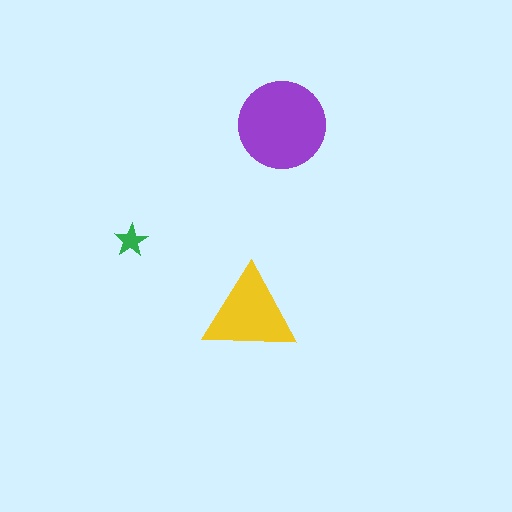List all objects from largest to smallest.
The purple circle, the yellow triangle, the green star.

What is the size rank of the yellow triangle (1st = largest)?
2nd.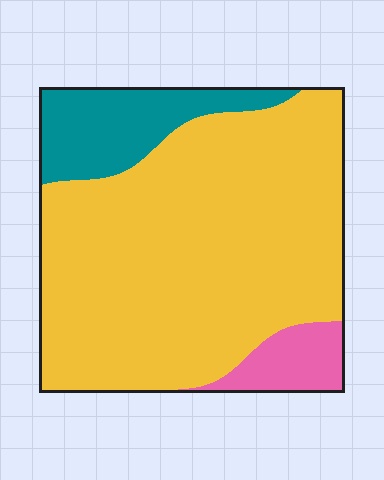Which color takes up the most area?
Yellow, at roughly 75%.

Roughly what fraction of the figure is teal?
Teal takes up about one sixth (1/6) of the figure.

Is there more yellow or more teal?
Yellow.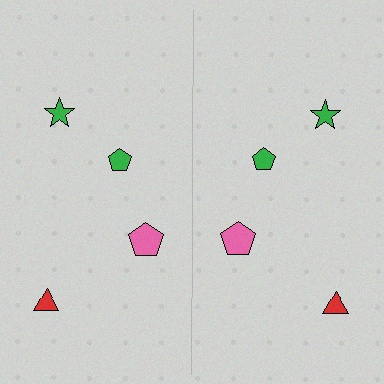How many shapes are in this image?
There are 8 shapes in this image.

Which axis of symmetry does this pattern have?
The pattern has a vertical axis of symmetry running through the center of the image.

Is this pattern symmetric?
Yes, this pattern has bilateral (reflection) symmetry.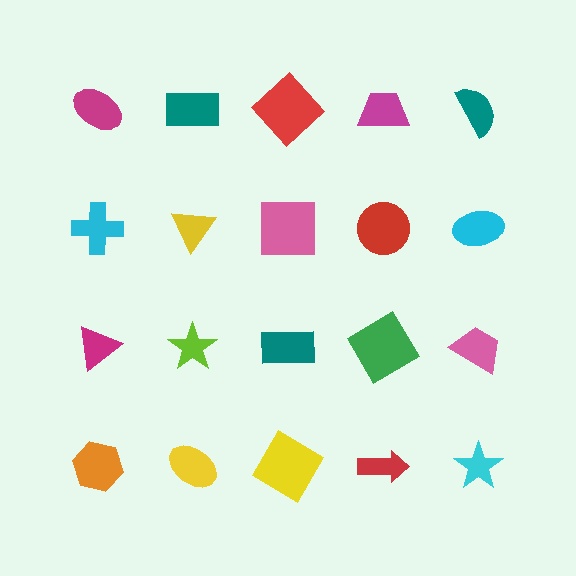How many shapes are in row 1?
5 shapes.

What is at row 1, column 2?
A teal rectangle.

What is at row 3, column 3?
A teal rectangle.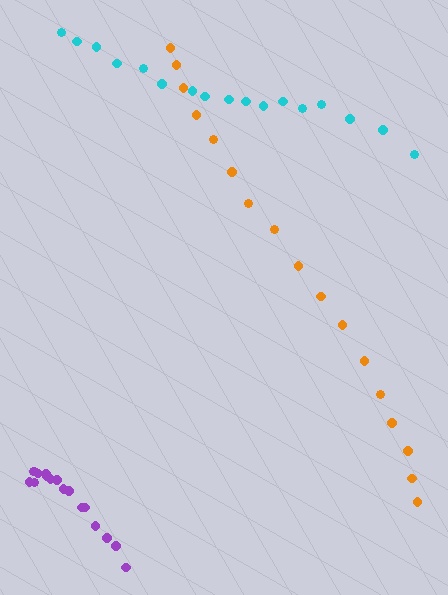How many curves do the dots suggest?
There are 3 distinct paths.